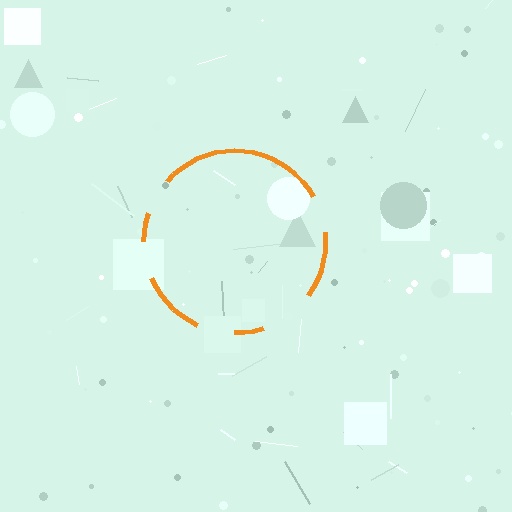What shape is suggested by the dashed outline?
The dashed outline suggests a circle.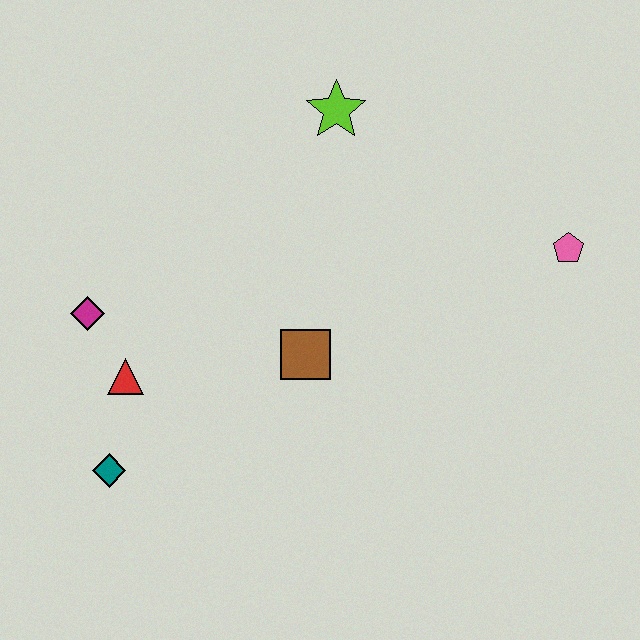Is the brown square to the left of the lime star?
Yes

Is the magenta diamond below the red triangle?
No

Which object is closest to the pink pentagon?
The lime star is closest to the pink pentagon.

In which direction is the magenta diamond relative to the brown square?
The magenta diamond is to the left of the brown square.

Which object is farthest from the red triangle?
The pink pentagon is farthest from the red triangle.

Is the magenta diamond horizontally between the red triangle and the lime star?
No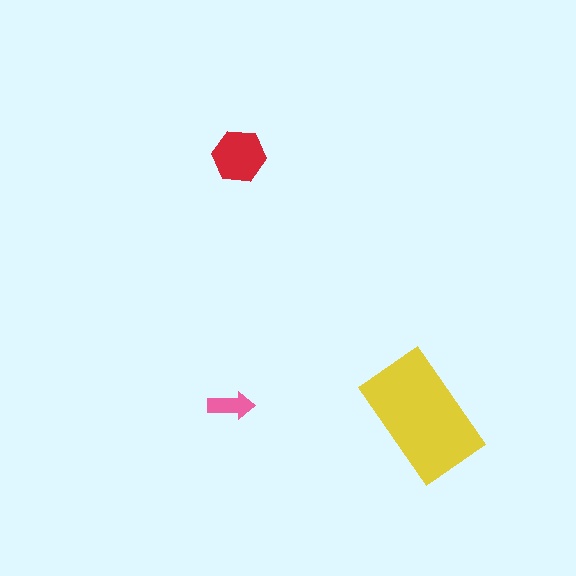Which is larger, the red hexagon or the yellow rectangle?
The yellow rectangle.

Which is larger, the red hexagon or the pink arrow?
The red hexagon.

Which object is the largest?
The yellow rectangle.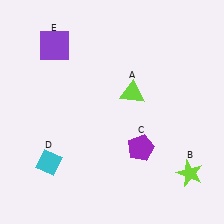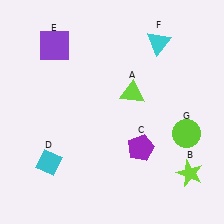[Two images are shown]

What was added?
A cyan triangle (F), a lime circle (G) were added in Image 2.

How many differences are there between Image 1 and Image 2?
There are 2 differences between the two images.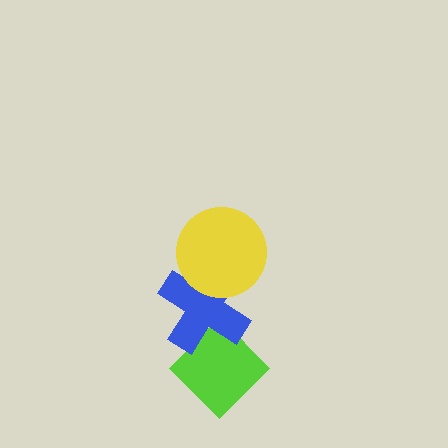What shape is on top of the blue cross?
The yellow circle is on top of the blue cross.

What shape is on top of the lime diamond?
The blue cross is on top of the lime diamond.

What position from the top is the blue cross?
The blue cross is 2nd from the top.